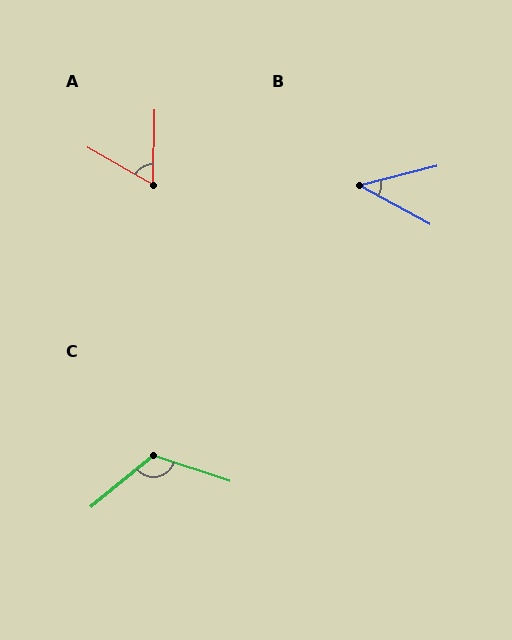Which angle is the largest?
C, at approximately 122 degrees.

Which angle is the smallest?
B, at approximately 42 degrees.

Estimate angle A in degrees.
Approximately 61 degrees.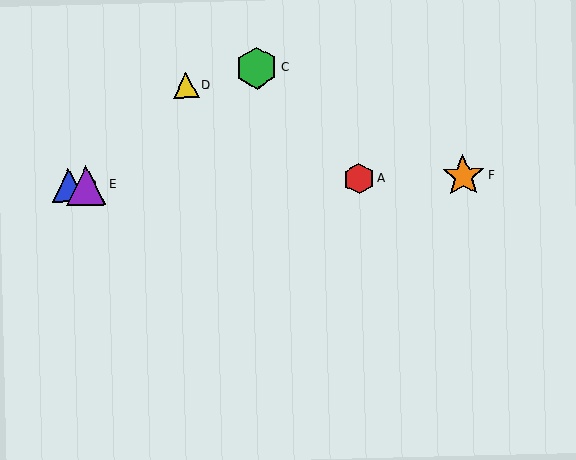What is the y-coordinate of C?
Object C is at y≈68.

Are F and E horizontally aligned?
Yes, both are at y≈176.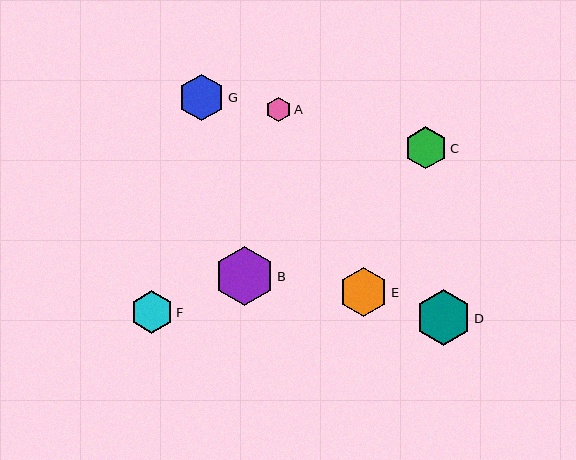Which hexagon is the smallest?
Hexagon A is the smallest with a size of approximately 24 pixels.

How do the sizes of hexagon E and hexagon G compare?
Hexagon E and hexagon G are approximately the same size.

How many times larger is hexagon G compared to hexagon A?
Hexagon G is approximately 1.9 times the size of hexagon A.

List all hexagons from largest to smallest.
From largest to smallest: B, D, E, G, F, C, A.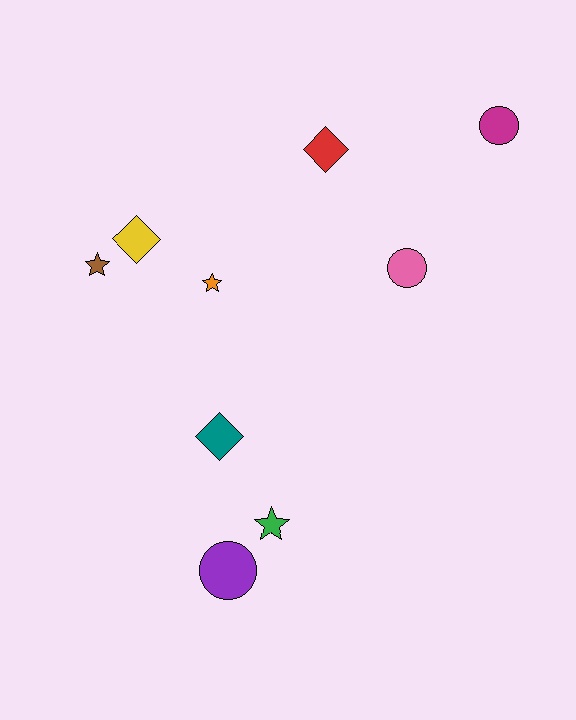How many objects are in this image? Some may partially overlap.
There are 9 objects.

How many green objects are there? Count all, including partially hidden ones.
There is 1 green object.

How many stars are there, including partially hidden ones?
There are 3 stars.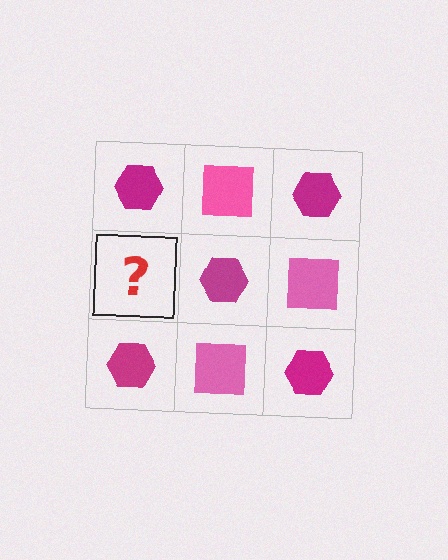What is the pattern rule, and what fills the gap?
The rule is that it alternates magenta hexagon and pink square in a checkerboard pattern. The gap should be filled with a pink square.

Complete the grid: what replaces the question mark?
The question mark should be replaced with a pink square.